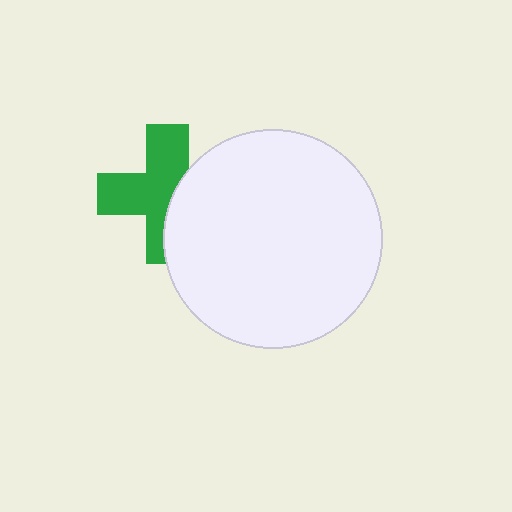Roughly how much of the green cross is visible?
About half of it is visible (roughly 61%).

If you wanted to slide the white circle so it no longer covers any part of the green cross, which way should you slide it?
Slide it right — that is the most direct way to separate the two shapes.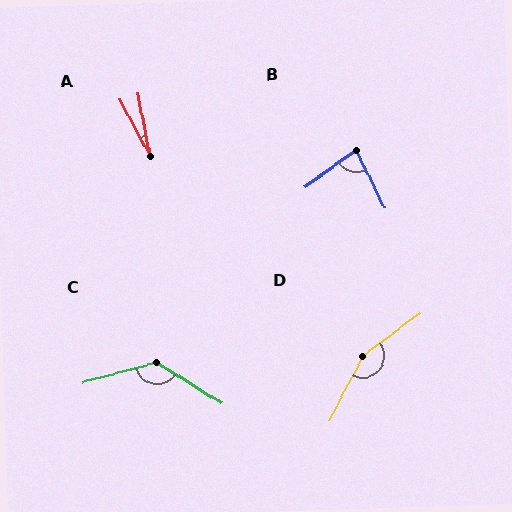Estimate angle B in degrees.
Approximately 81 degrees.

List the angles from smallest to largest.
A (17°), B (81°), C (133°), D (154°).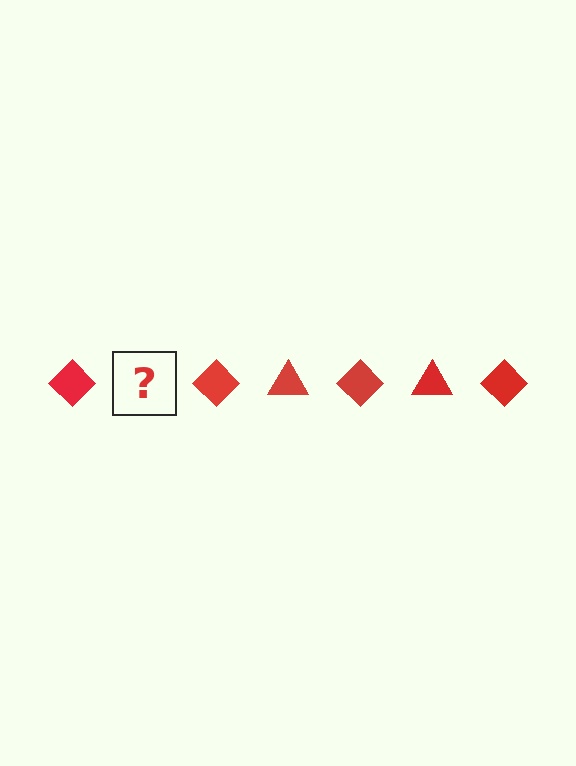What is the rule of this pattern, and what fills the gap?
The rule is that the pattern cycles through diamond, triangle shapes in red. The gap should be filled with a red triangle.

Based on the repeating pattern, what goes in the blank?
The blank should be a red triangle.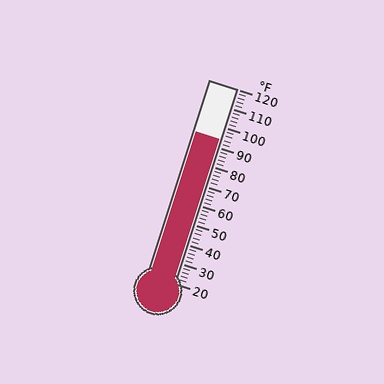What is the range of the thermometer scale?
The thermometer scale ranges from 20°F to 120°F.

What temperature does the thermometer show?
The thermometer shows approximately 94°F.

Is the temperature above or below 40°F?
The temperature is above 40°F.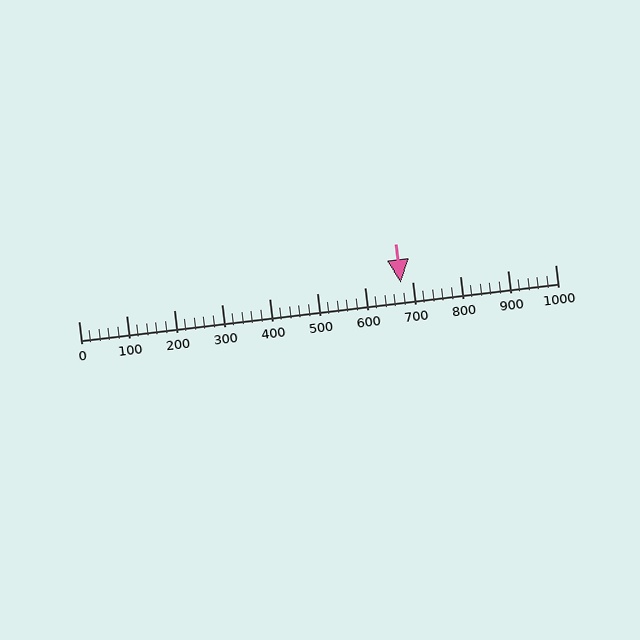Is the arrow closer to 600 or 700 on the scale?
The arrow is closer to 700.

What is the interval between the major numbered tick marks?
The major tick marks are spaced 100 units apart.